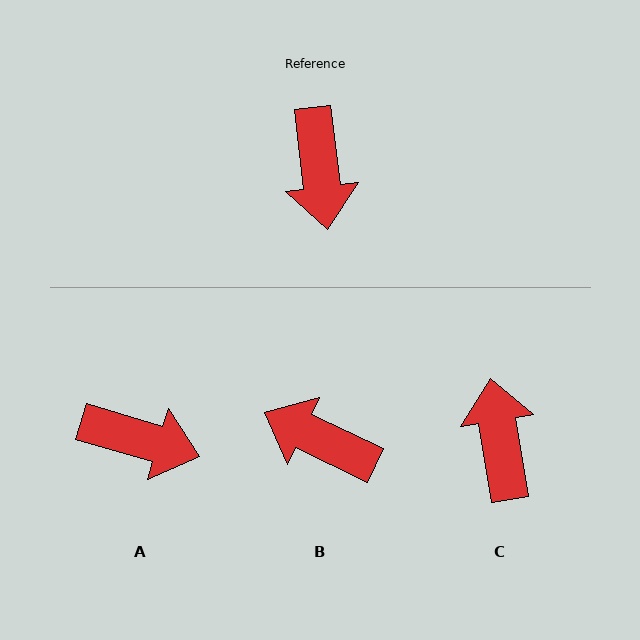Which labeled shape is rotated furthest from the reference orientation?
C, about 178 degrees away.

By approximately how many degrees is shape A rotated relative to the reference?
Approximately 67 degrees counter-clockwise.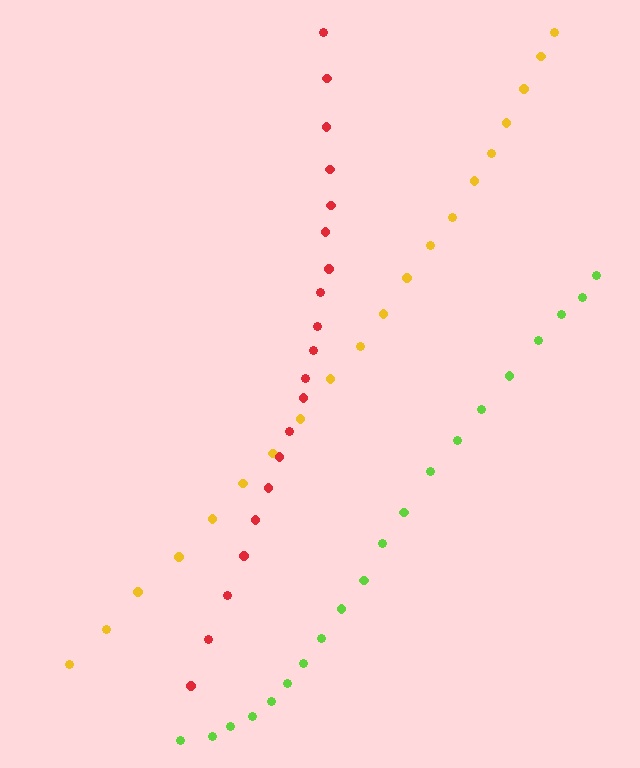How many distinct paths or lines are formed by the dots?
There are 3 distinct paths.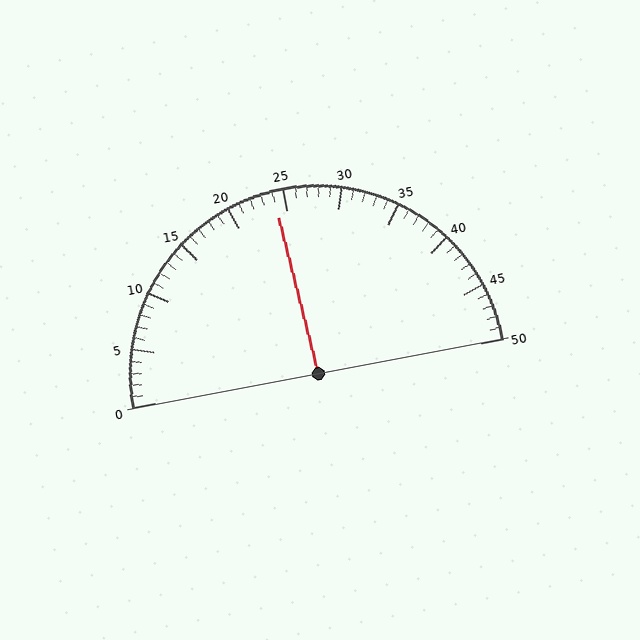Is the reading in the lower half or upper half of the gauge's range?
The reading is in the lower half of the range (0 to 50).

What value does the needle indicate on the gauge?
The needle indicates approximately 24.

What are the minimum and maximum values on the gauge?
The gauge ranges from 0 to 50.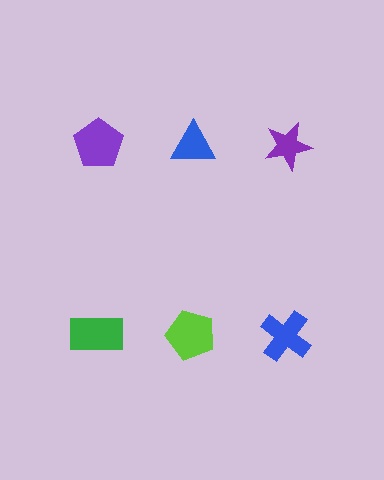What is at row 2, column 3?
A blue cross.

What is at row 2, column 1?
A green rectangle.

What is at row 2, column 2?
A lime pentagon.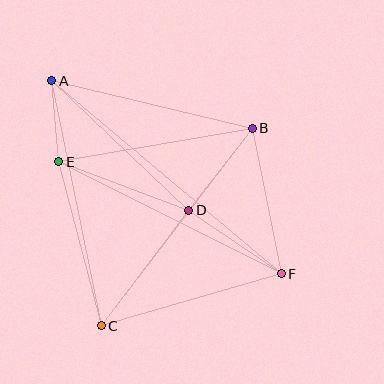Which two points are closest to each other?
Points A and E are closest to each other.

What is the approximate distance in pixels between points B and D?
The distance between B and D is approximately 103 pixels.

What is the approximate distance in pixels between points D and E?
The distance between D and E is approximately 139 pixels.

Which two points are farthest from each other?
Points A and F are farthest from each other.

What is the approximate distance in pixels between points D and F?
The distance between D and F is approximately 112 pixels.